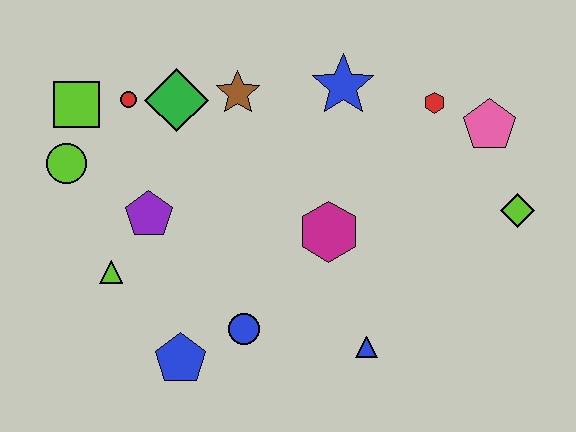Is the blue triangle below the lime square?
Yes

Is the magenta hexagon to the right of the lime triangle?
Yes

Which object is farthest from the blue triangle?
The lime square is farthest from the blue triangle.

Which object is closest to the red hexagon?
The pink pentagon is closest to the red hexagon.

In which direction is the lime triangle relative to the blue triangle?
The lime triangle is to the left of the blue triangle.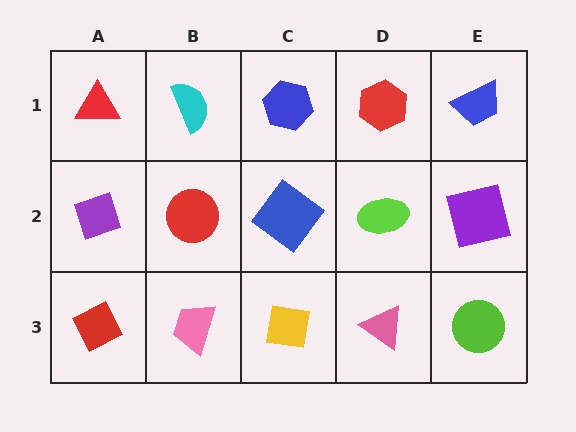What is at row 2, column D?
A lime ellipse.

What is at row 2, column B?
A red circle.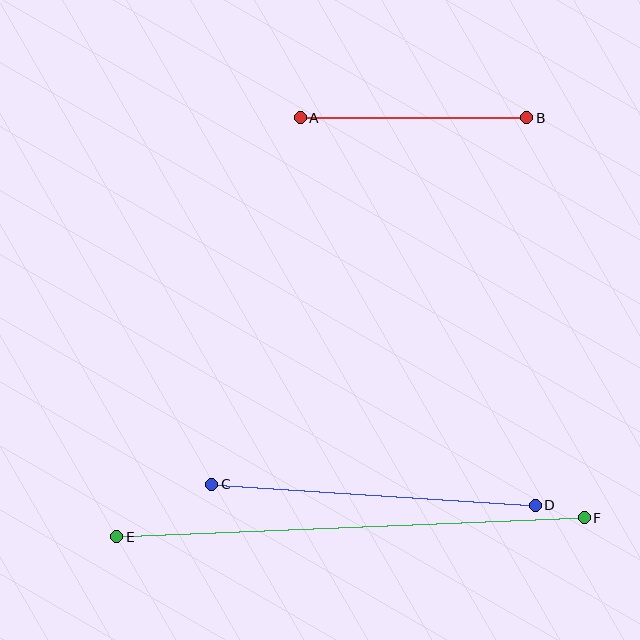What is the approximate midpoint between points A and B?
The midpoint is at approximately (414, 118) pixels.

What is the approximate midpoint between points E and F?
The midpoint is at approximately (351, 527) pixels.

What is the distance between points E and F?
The distance is approximately 468 pixels.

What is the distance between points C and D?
The distance is approximately 324 pixels.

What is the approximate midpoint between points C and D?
The midpoint is at approximately (374, 495) pixels.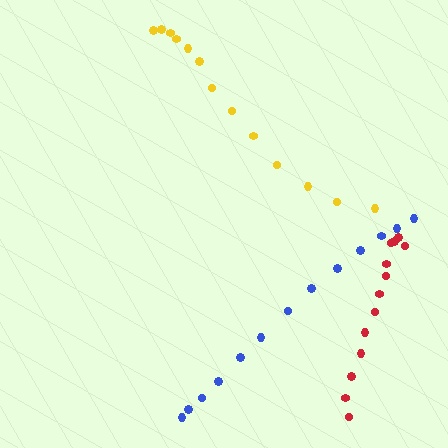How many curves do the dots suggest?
There are 3 distinct paths.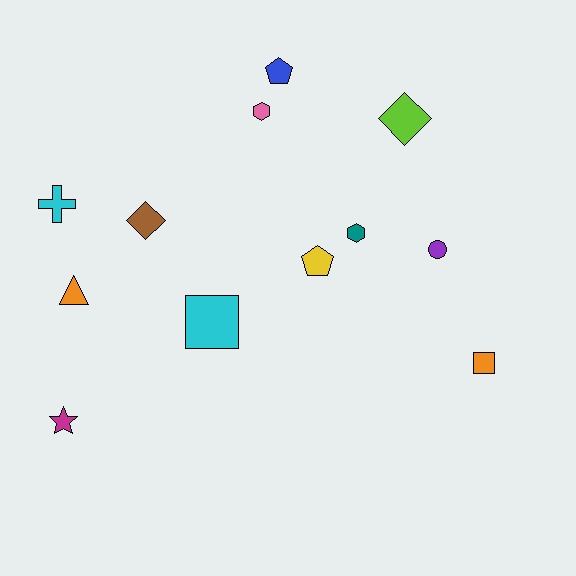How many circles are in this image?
There is 1 circle.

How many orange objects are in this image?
There are 2 orange objects.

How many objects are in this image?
There are 12 objects.